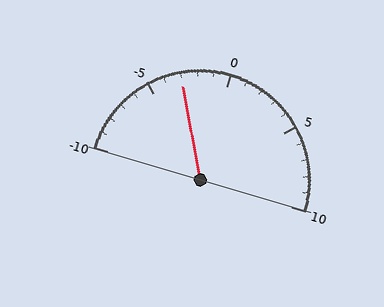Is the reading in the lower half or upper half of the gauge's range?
The reading is in the lower half of the range (-10 to 10).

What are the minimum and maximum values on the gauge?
The gauge ranges from -10 to 10.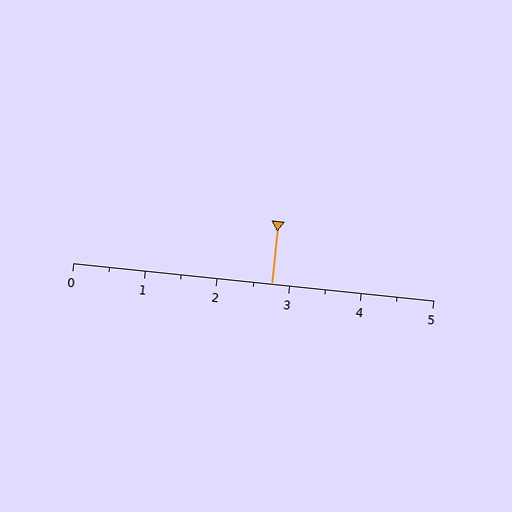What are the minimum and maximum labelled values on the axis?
The axis runs from 0 to 5.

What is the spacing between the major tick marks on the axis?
The major ticks are spaced 1 apart.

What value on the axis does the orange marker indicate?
The marker indicates approximately 2.8.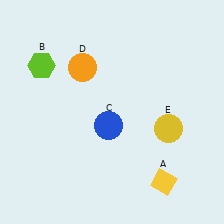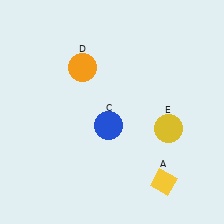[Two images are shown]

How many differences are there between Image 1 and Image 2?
There is 1 difference between the two images.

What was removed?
The lime hexagon (B) was removed in Image 2.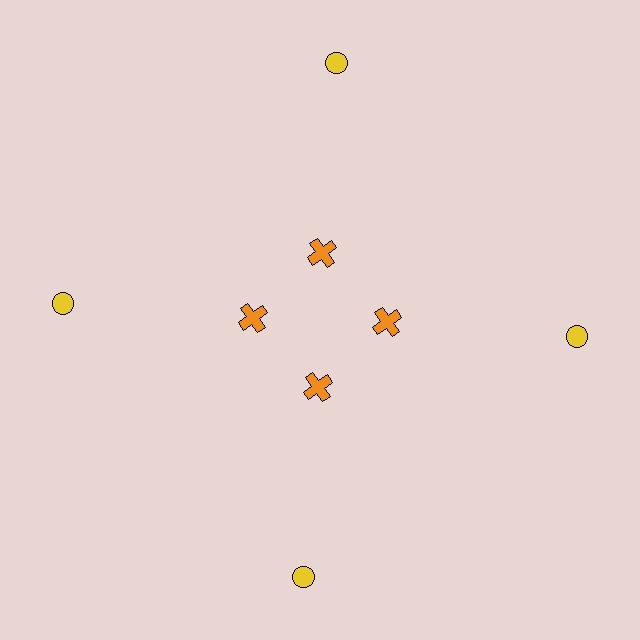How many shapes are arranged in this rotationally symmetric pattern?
There are 8 shapes, arranged in 4 groups of 2.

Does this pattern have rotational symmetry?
Yes, this pattern has 4-fold rotational symmetry. It looks the same after rotating 90 degrees around the center.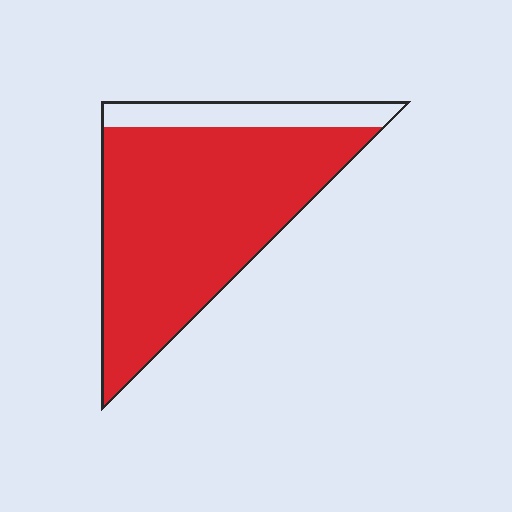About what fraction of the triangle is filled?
About five sixths (5/6).